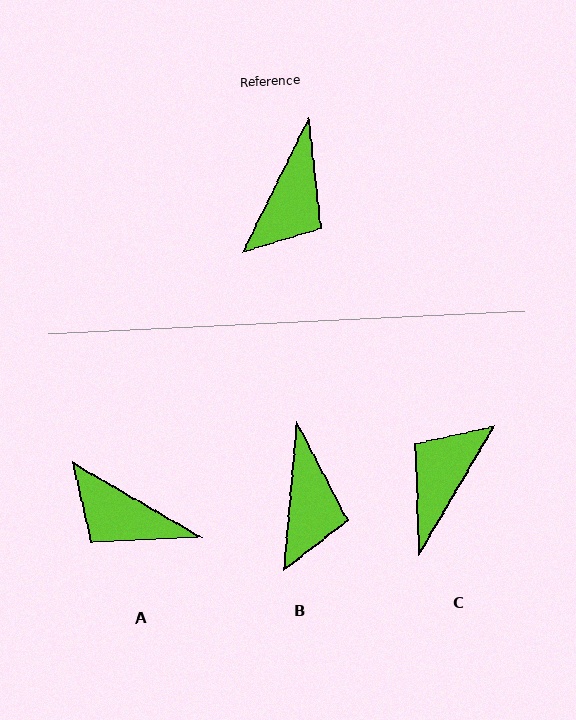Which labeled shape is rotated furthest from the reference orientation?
C, about 176 degrees away.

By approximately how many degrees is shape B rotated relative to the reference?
Approximately 21 degrees counter-clockwise.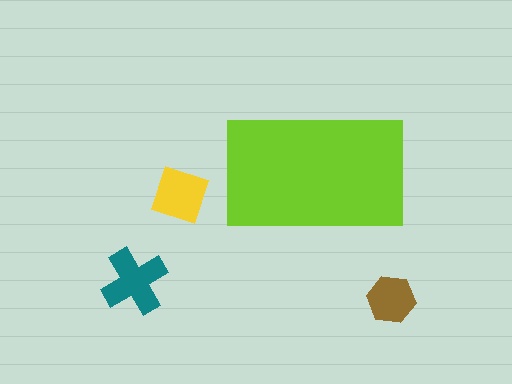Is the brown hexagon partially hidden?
No, the brown hexagon is fully visible.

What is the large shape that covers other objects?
A lime rectangle.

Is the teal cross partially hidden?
No, the teal cross is fully visible.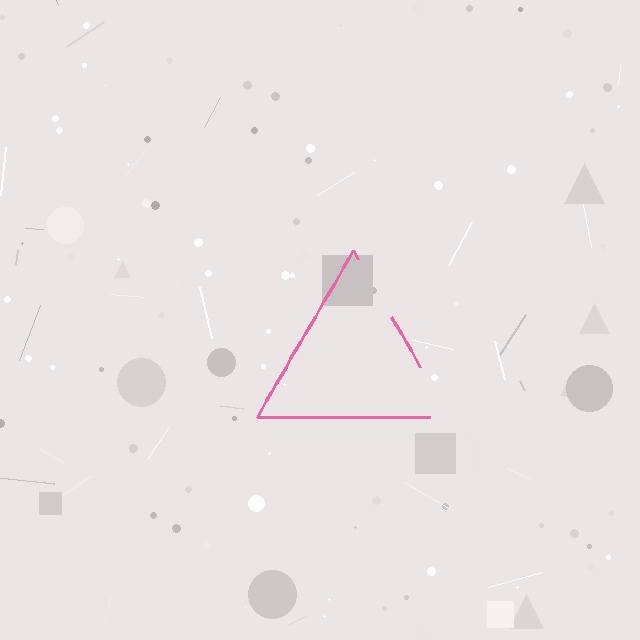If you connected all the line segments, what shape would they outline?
They would outline a triangle.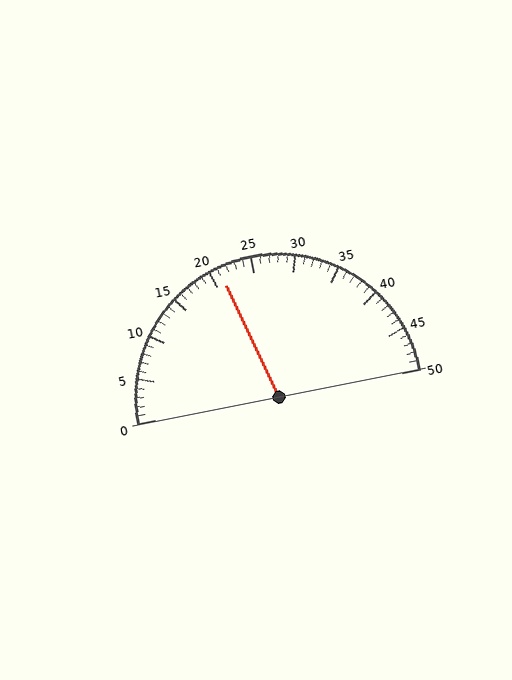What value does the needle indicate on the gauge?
The needle indicates approximately 21.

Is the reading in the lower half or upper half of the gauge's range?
The reading is in the lower half of the range (0 to 50).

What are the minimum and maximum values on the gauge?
The gauge ranges from 0 to 50.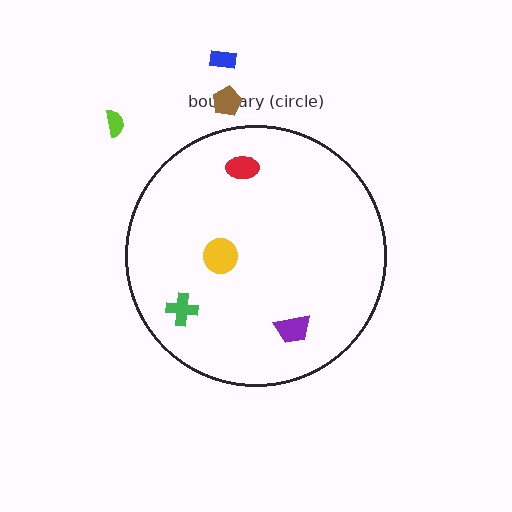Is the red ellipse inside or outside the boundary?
Inside.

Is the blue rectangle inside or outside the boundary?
Outside.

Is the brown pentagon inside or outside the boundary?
Outside.